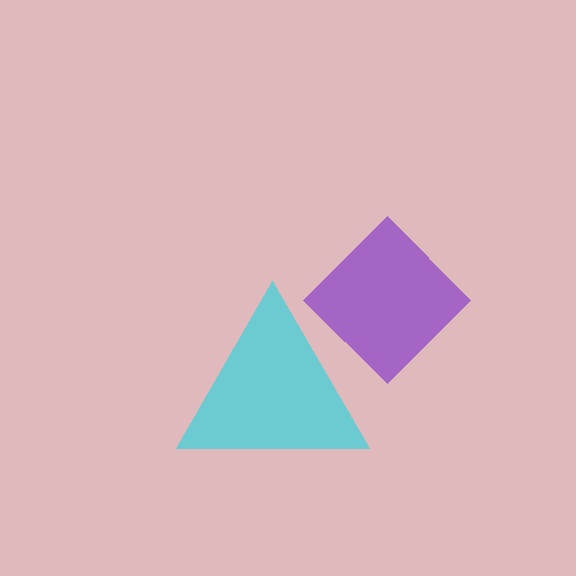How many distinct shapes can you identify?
There are 2 distinct shapes: a cyan triangle, a purple diamond.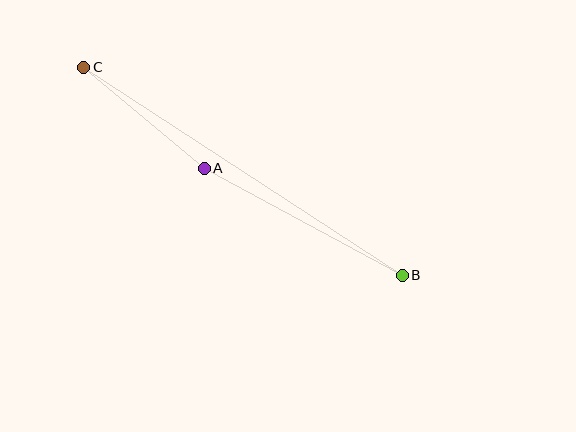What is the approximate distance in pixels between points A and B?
The distance between A and B is approximately 225 pixels.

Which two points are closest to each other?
Points A and C are closest to each other.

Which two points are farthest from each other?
Points B and C are farthest from each other.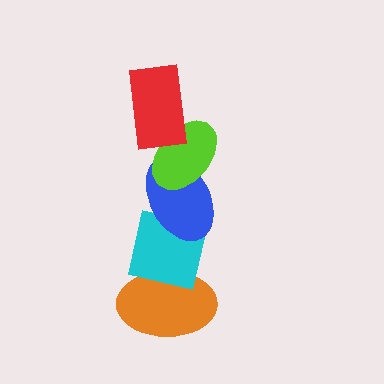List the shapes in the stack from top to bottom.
From top to bottom: the red rectangle, the lime ellipse, the blue ellipse, the cyan square, the orange ellipse.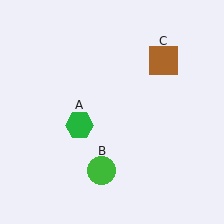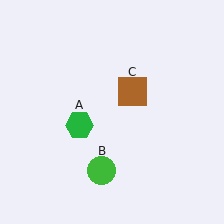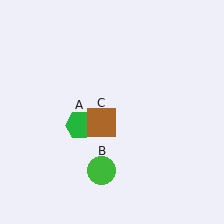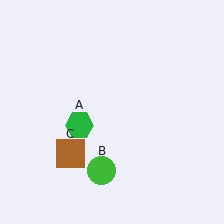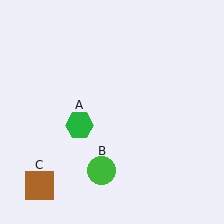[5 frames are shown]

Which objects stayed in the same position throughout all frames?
Green hexagon (object A) and green circle (object B) remained stationary.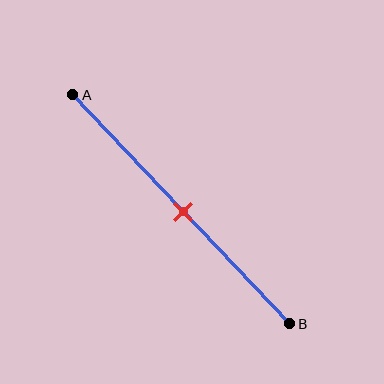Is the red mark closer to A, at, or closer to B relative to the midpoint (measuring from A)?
The red mark is approximately at the midpoint of segment AB.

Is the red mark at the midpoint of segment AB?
Yes, the mark is approximately at the midpoint.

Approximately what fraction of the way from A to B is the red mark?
The red mark is approximately 50% of the way from A to B.